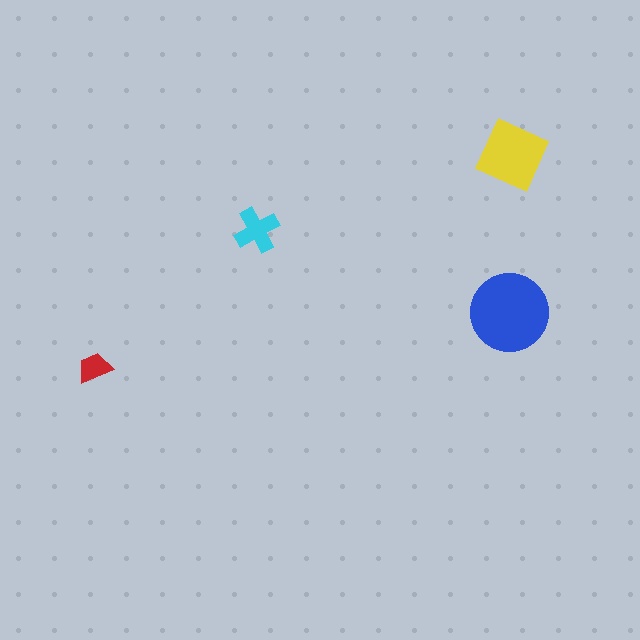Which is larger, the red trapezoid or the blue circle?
The blue circle.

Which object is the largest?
The blue circle.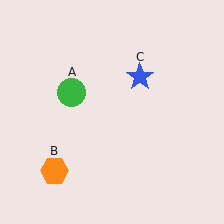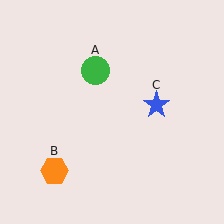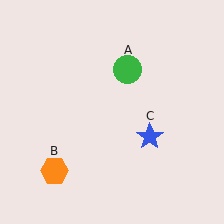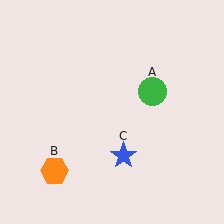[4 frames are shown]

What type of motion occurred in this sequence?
The green circle (object A), blue star (object C) rotated clockwise around the center of the scene.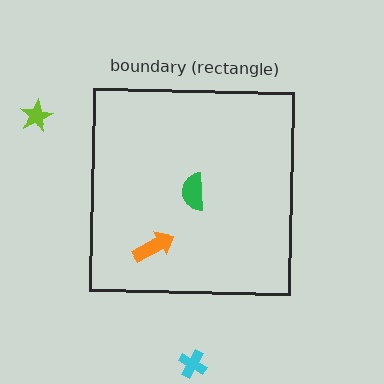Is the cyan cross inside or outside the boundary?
Outside.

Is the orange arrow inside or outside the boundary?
Inside.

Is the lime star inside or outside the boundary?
Outside.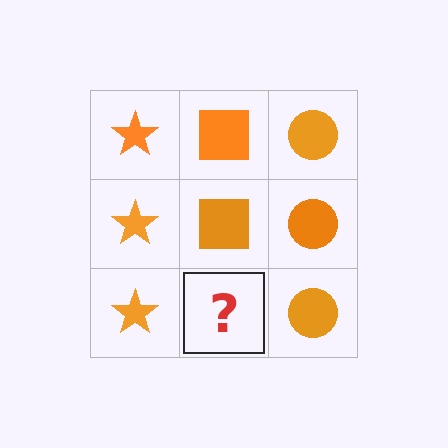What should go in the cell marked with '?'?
The missing cell should contain an orange square.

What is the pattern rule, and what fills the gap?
The rule is that each column has a consistent shape. The gap should be filled with an orange square.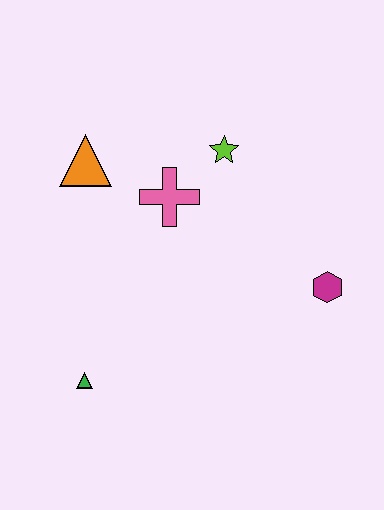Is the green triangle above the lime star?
No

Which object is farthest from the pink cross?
The green triangle is farthest from the pink cross.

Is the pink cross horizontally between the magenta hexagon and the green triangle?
Yes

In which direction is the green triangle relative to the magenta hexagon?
The green triangle is to the left of the magenta hexagon.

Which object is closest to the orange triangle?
The pink cross is closest to the orange triangle.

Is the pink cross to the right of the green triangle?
Yes